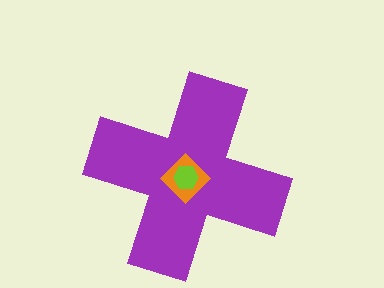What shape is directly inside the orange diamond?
The lime hexagon.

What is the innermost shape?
The lime hexagon.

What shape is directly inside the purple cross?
The orange diamond.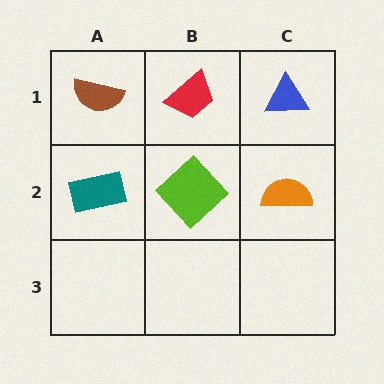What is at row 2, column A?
A teal rectangle.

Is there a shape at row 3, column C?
No, that cell is empty.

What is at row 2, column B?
A lime diamond.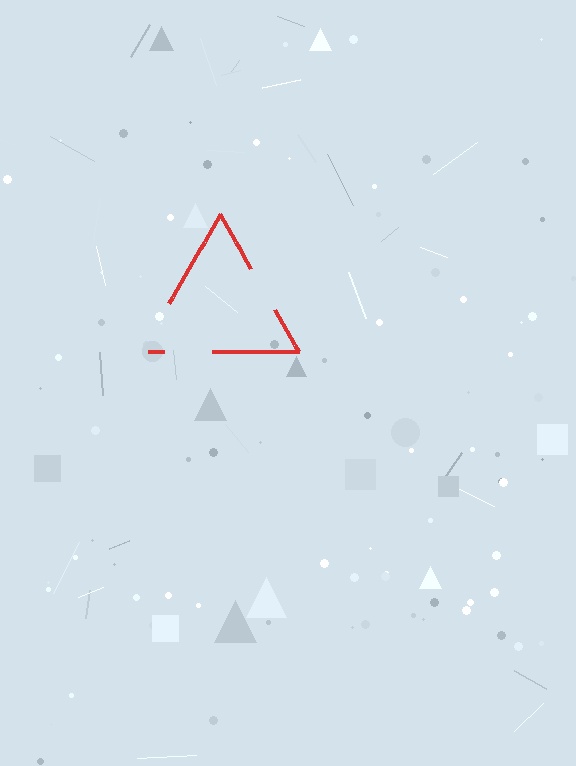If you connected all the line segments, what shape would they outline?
They would outline a triangle.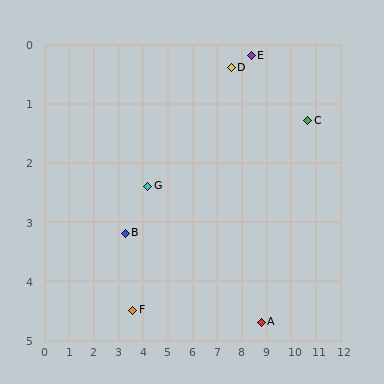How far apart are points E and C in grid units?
Points E and C are about 2.5 grid units apart.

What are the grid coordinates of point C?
Point C is at approximately (10.7, 1.3).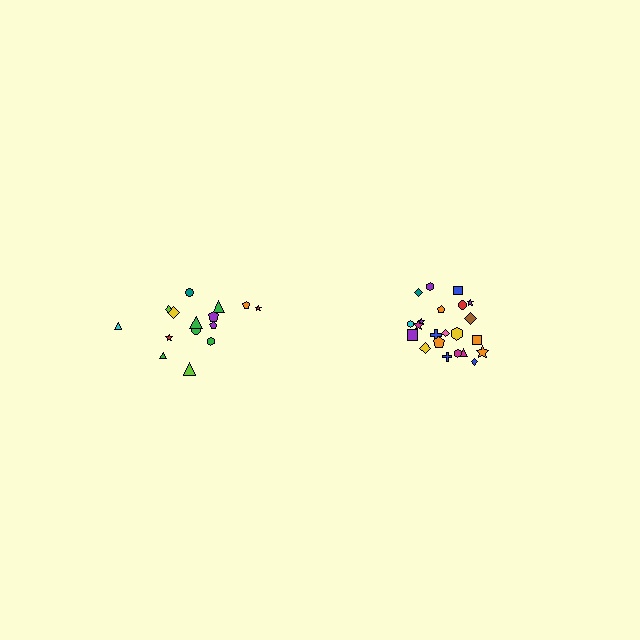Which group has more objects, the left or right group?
The right group.